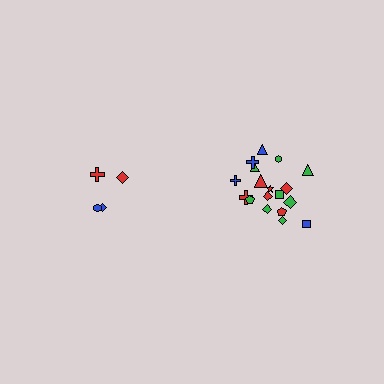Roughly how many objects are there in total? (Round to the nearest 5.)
Roughly 20 objects in total.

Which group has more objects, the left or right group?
The right group.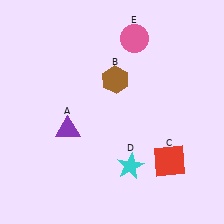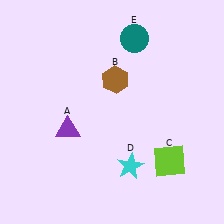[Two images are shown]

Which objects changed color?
C changed from red to lime. E changed from pink to teal.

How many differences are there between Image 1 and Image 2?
There are 2 differences between the two images.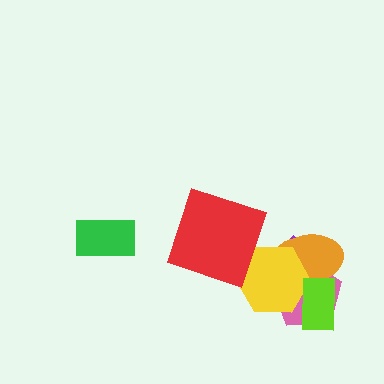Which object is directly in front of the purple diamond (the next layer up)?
The pink pentagon is directly in front of the purple diamond.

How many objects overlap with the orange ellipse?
4 objects overlap with the orange ellipse.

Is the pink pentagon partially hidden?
Yes, it is partially covered by another shape.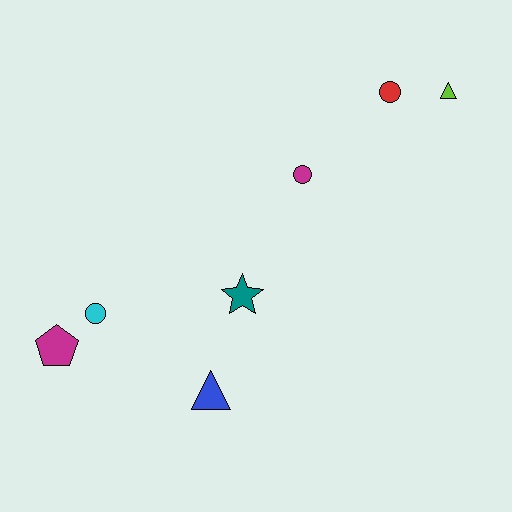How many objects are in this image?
There are 7 objects.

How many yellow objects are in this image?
There are no yellow objects.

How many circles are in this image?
There are 3 circles.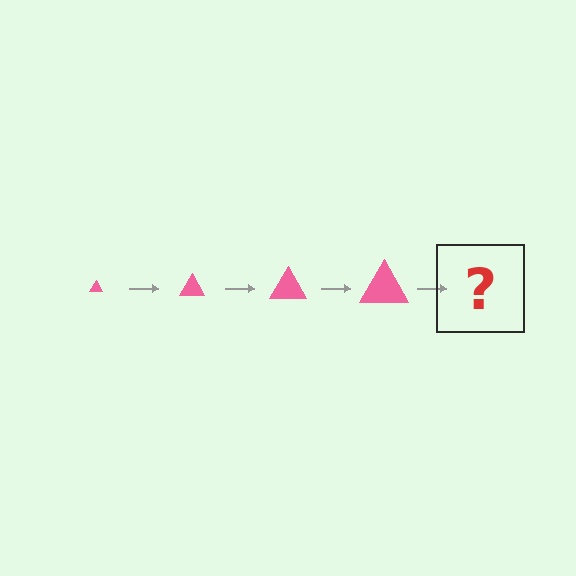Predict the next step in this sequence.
The next step is a pink triangle, larger than the previous one.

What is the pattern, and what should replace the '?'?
The pattern is that the triangle gets progressively larger each step. The '?' should be a pink triangle, larger than the previous one.